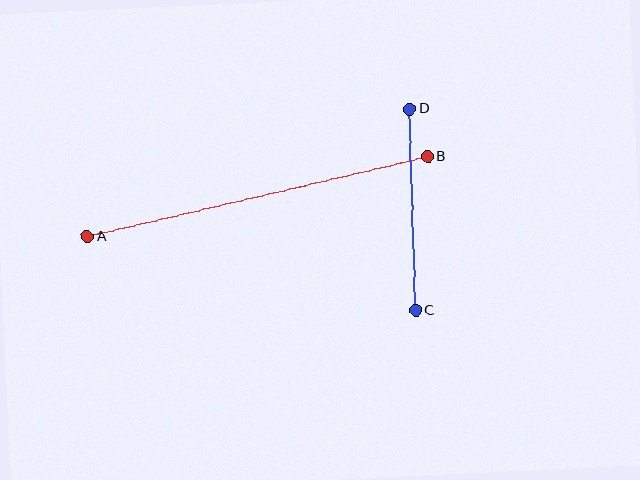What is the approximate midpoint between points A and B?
The midpoint is at approximately (257, 196) pixels.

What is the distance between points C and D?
The distance is approximately 202 pixels.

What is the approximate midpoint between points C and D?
The midpoint is at approximately (413, 210) pixels.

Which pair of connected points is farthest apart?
Points A and B are farthest apart.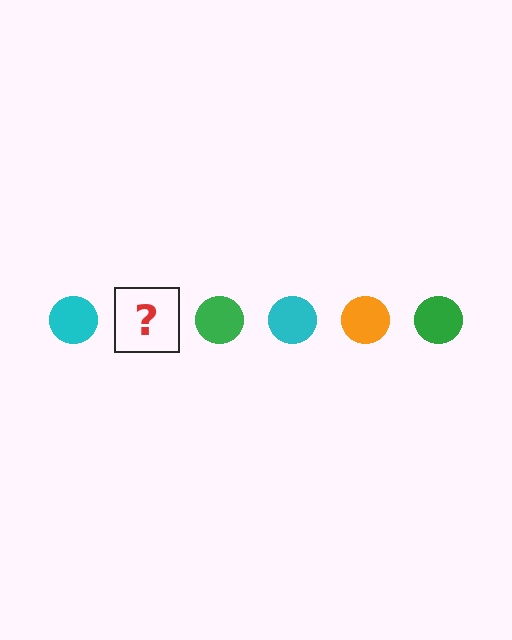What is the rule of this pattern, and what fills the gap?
The rule is that the pattern cycles through cyan, orange, green circles. The gap should be filled with an orange circle.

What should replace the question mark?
The question mark should be replaced with an orange circle.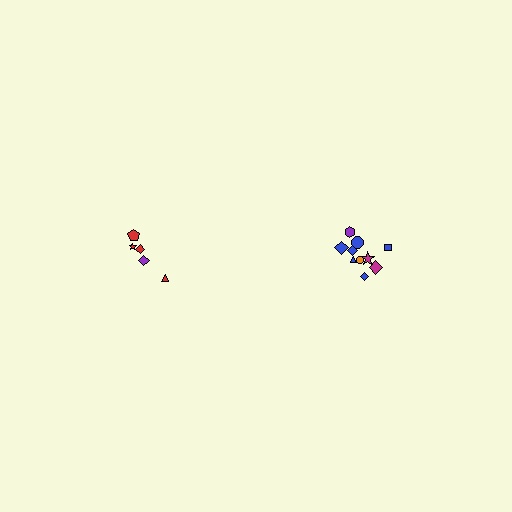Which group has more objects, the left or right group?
The right group.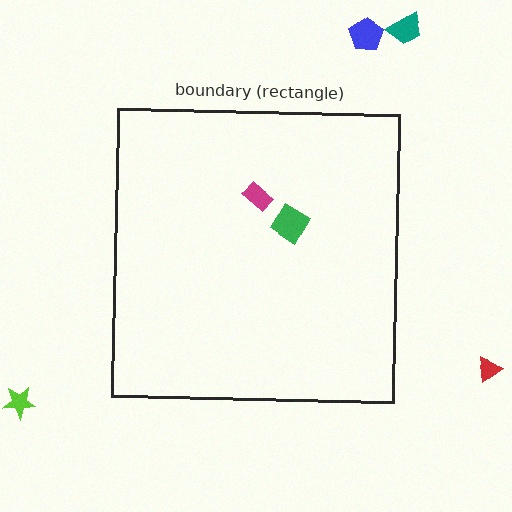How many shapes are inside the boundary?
2 inside, 4 outside.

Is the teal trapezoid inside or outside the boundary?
Outside.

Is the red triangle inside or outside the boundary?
Outside.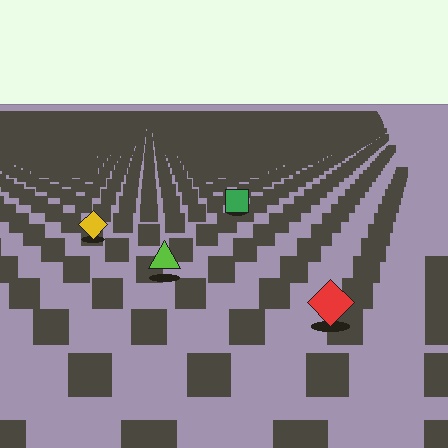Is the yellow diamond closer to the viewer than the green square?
Yes. The yellow diamond is closer — you can tell from the texture gradient: the ground texture is coarser near it.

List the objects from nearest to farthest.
From nearest to farthest: the red diamond, the lime triangle, the yellow diamond, the green square.